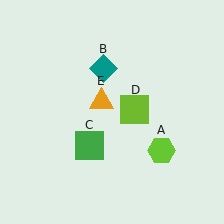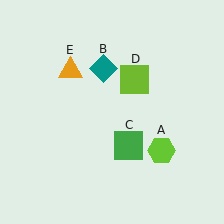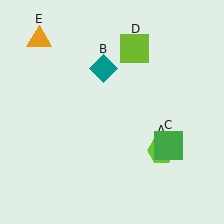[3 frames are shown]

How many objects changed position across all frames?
3 objects changed position: green square (object C), lime square (object D), orange triangle (object E).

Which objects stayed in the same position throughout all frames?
Lime hexagon (object A) and teal diamond (object B) remained stationary.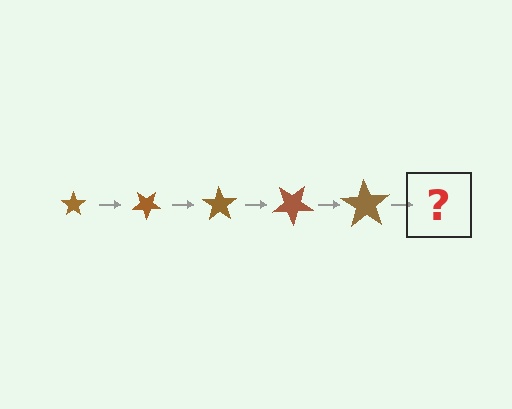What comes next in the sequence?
The next element should be a star, larger than the previous one and rotated 175 degrees from the start.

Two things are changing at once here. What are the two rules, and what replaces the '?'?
The two rules are that the star grows larger each step and it rotates 35 degrees each step. The '?' should be a star, larger than the previous one and rotated 175 degrees from the start.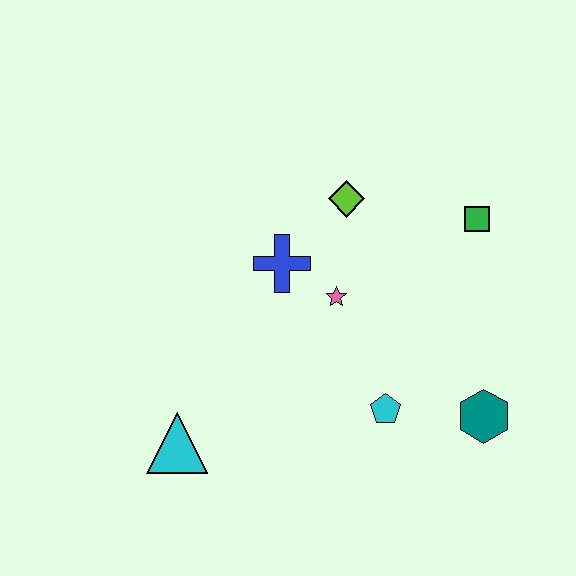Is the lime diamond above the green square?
Yes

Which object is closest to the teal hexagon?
The cyan pentagon is closest to the teal hexagon.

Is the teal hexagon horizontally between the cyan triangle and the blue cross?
No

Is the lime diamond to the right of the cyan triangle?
Yes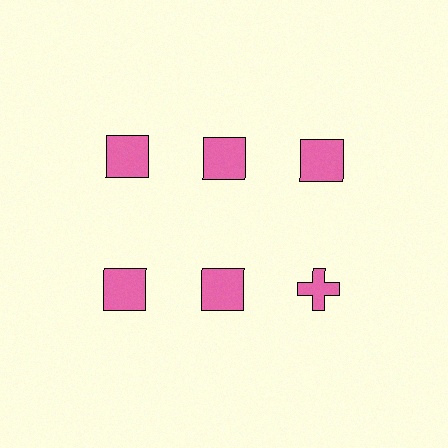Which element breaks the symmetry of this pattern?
The pink cross in the second row, center column breaks the symmetry. All other shapes are pink squares.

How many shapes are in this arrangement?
There are 6 shapes arranged in a grid pattern.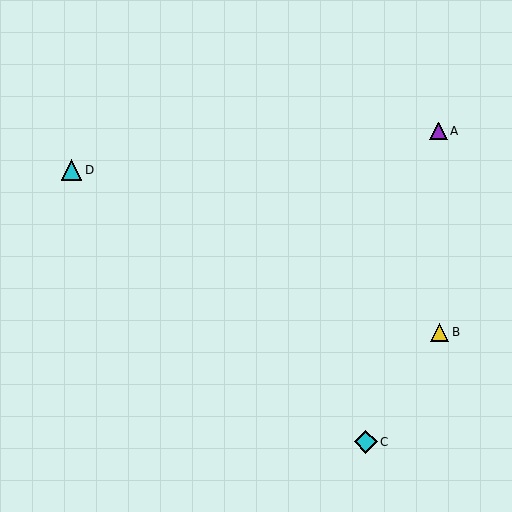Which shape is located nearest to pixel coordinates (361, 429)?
The cyan diamond (labeled C) at (366, 442) is nearest to that location.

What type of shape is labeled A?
Shape A is a purple triangle.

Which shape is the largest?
The cyan diamond (labeled C) is the largest.